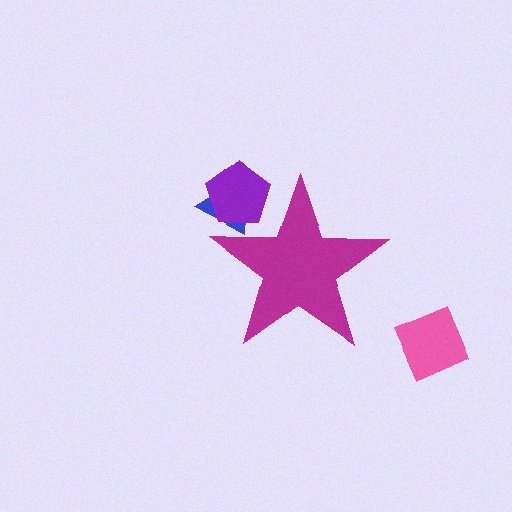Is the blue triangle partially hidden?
Yes, the blue triangle is partially hidden behind the magenta star.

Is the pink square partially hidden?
No, the pink square is fully visible.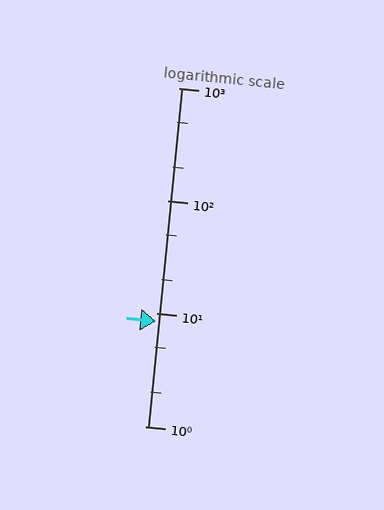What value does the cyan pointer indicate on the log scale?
The pointer indicates approximately 8.5.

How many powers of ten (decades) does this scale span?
The scale spans 3 decades, from 1 to 1000.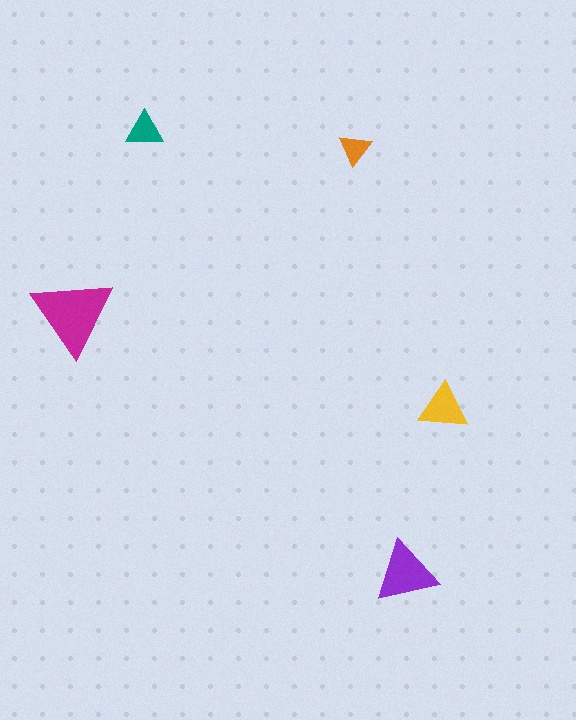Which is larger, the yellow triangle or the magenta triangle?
The magenta one.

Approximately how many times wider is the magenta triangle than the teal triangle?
About 2 times wider.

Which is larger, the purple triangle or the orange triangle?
The purple one.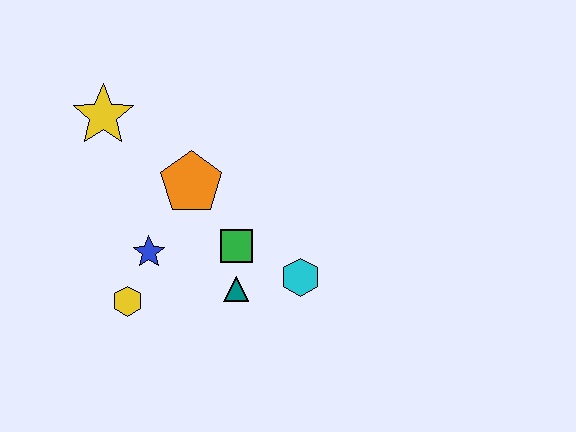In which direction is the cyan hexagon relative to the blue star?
The cyan hexagon is to the right of the blue star.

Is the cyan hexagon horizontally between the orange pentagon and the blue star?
No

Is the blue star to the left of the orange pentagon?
Yes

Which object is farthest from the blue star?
The cyan hexagon is farthest from the blue star.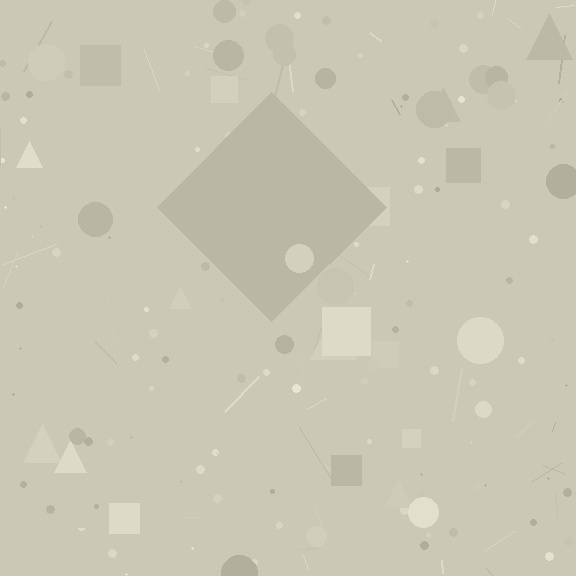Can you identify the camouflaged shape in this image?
The camouflaged shape is a diamond.